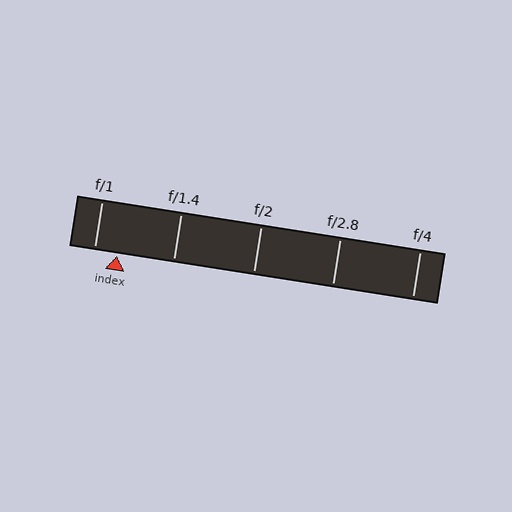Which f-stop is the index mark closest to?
The index mark is closest to f/1.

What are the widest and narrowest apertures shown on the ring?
The widest aperture shown is f/1 and the narrowest is f/4.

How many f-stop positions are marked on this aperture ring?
There are 5 f-stop positions marked.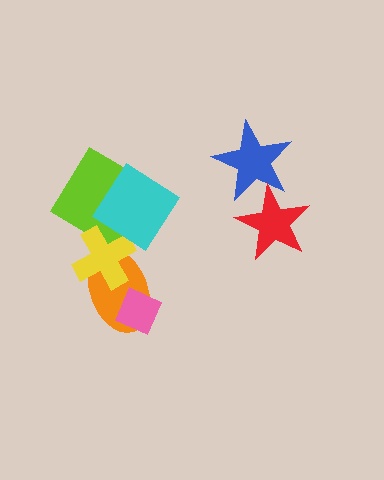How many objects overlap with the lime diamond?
2 objects overlap with the lime diamond.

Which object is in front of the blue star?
The red star is in front of the blue star.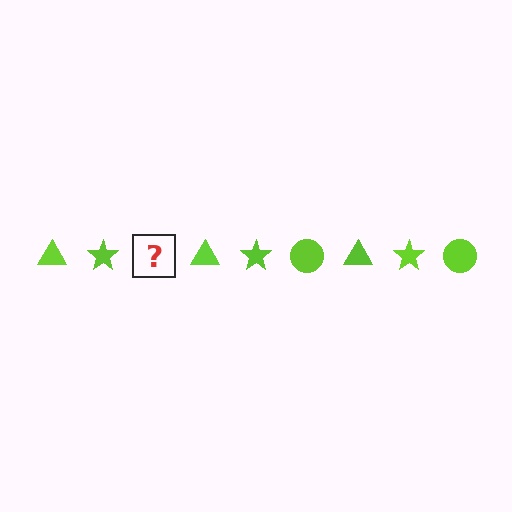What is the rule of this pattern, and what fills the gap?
The rule is that the pattern cycles through triangle, star, circle shapes in lime. The gap should be filled with a lime circle.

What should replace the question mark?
The question mark should be replaced with a lime circle.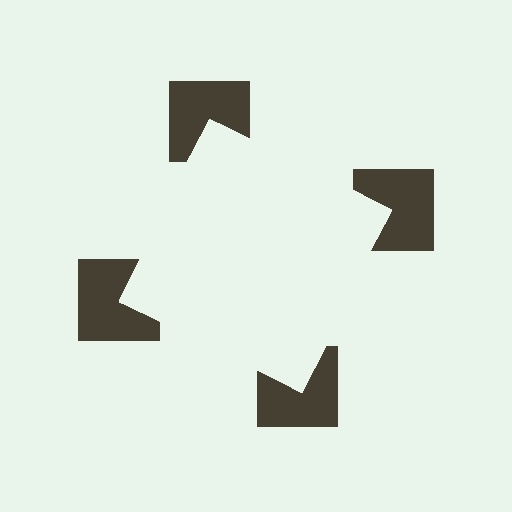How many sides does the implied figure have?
4 sides.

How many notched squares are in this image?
There are 4 — one at each vertex of the illusory square.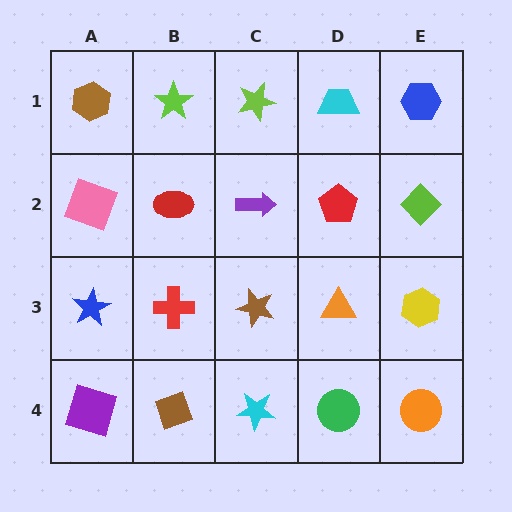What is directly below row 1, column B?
A red ellipse.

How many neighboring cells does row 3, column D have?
4.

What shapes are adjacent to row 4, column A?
A blue star (row 3, column A), a brown diamond (row 4, column B).